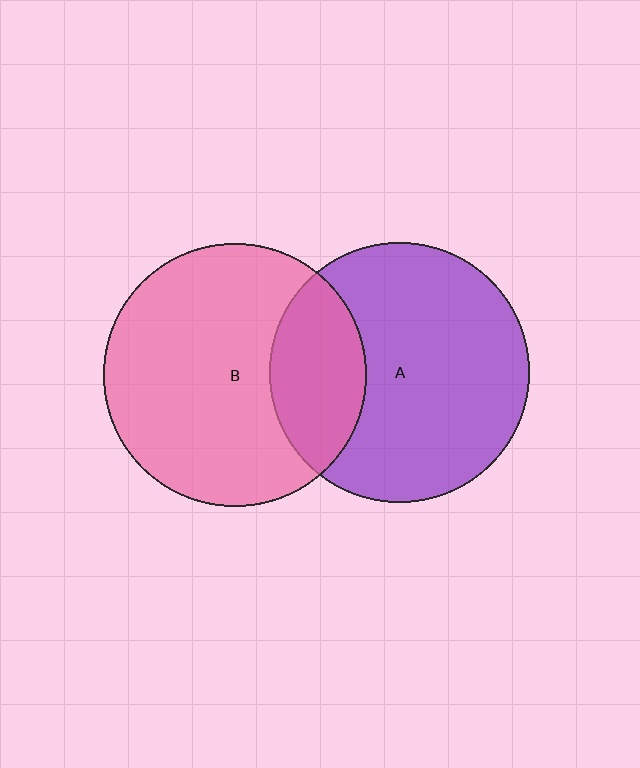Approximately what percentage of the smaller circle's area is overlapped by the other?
Approximately 25%.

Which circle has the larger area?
Circle B (pink).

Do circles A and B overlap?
Yes.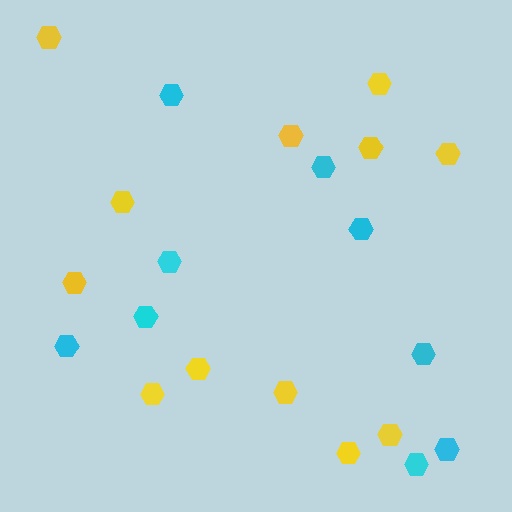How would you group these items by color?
There are 2 groups: one group of yellow hexagons (12) and one group of cyan hexagons (9).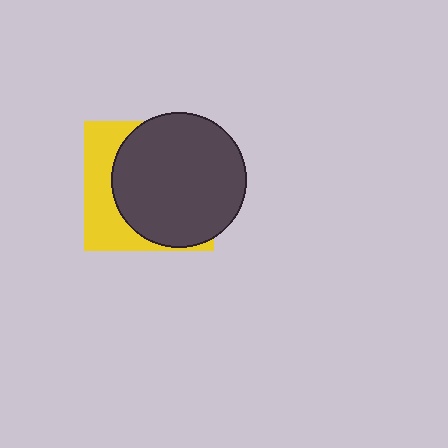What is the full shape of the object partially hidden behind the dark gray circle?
The partially hidden object is a yellow square.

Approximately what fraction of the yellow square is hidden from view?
Roughly 67% of the yellow square is hidden behind the dark gray circle.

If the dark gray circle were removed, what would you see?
You would see the complete yellow square.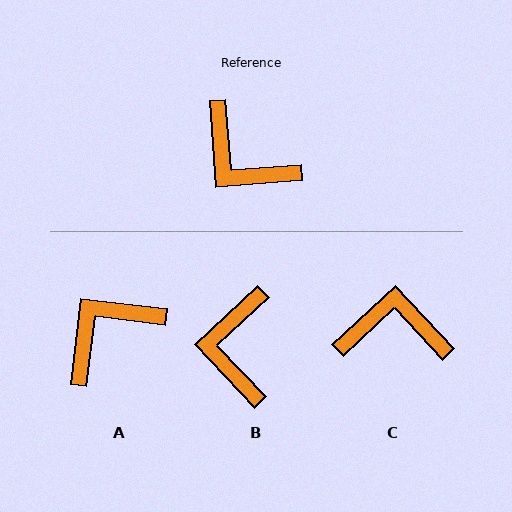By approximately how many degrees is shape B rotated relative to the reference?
Approximately 51 degrees clockwise.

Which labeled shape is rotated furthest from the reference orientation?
C, about 141 degrees away.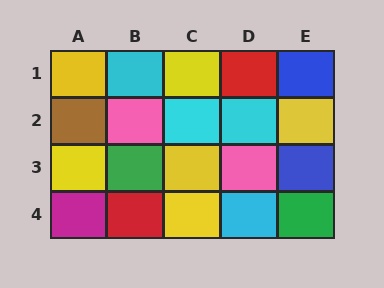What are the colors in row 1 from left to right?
Yellow, cyan, yellow, red, blue.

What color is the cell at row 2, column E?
Yellow.